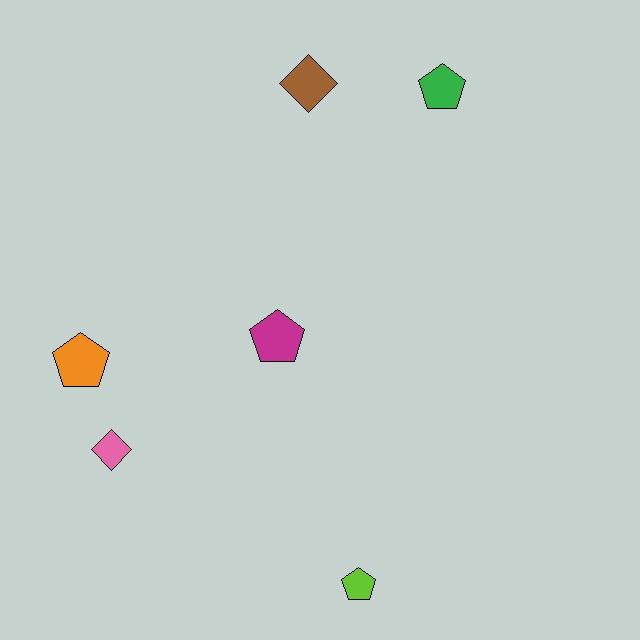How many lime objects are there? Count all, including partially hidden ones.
There is 1 lime object.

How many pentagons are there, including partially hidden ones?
There are 4 pentagons.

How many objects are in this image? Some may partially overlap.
There are 6 objects.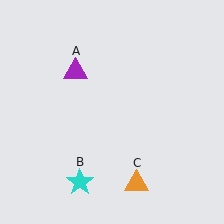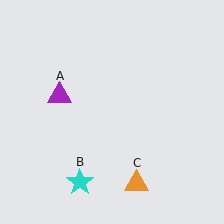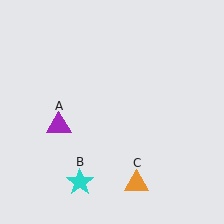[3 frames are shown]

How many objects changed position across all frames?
1 object changed position: purple triangle (object A).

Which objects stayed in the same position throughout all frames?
Cyan star (object B) and orange triangle (object C) remained stationary.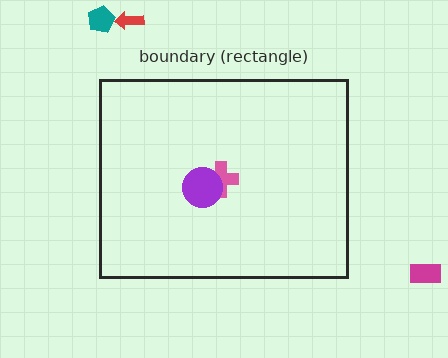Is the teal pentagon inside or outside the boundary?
Outside.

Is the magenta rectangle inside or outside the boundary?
Outside.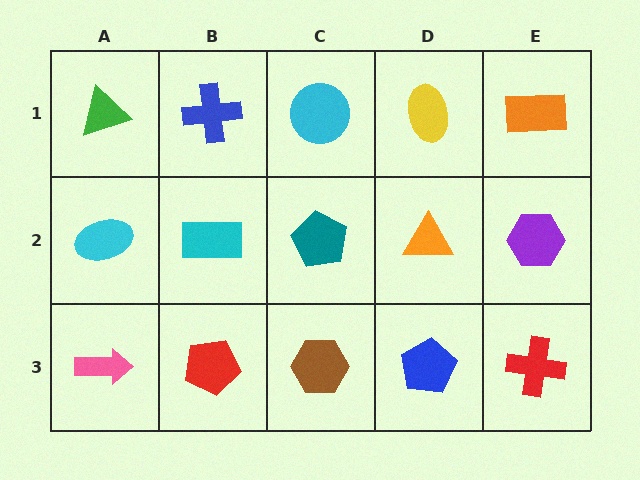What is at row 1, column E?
An orange rectangle.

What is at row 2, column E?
A purple hexagon.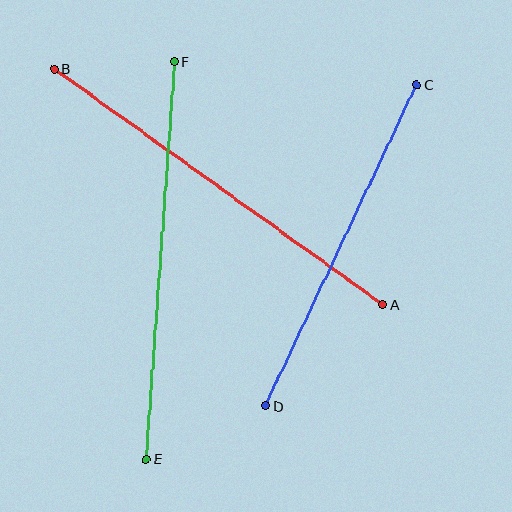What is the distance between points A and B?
The distance is approximately 404 pixels.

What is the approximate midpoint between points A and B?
The midpoint is at approximately (218, 187) pixels.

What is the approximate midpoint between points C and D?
The midpoint is at approximately (341, 245) pixels.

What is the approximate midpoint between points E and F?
The midpoint is at approximately (160, 260) pixels.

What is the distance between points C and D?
The distance is approximately 355 pixels.